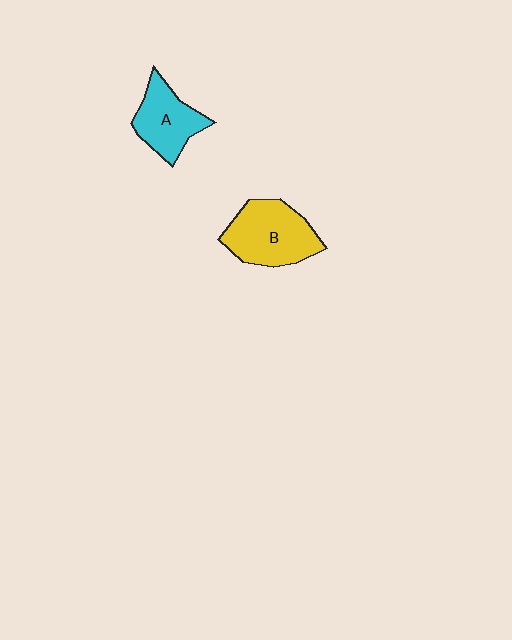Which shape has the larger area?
Shape B (yellow).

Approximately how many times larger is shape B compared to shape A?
Approximately 1.3 times.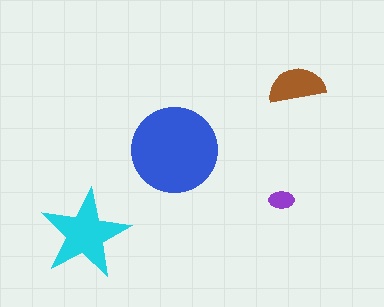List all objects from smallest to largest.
The purple ellipse, the brown semicircle, the cyan star, the blue circle.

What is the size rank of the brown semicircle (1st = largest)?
3rd.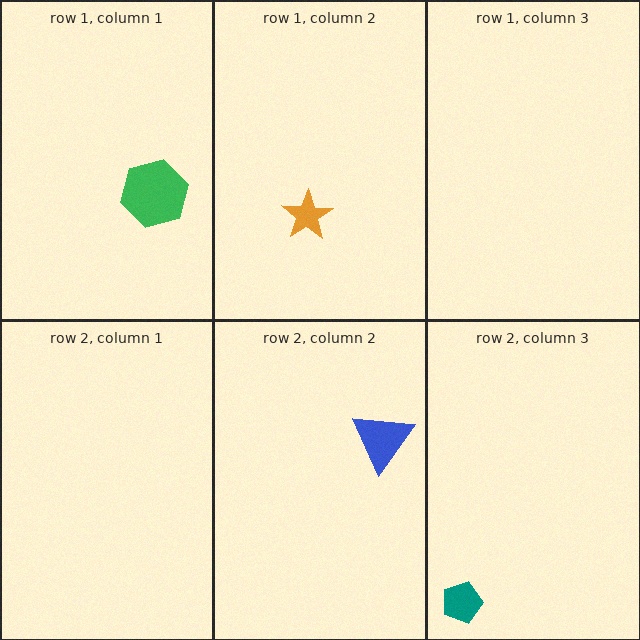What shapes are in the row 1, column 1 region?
The green hexagon.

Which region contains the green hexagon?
The row 1, column 1 region.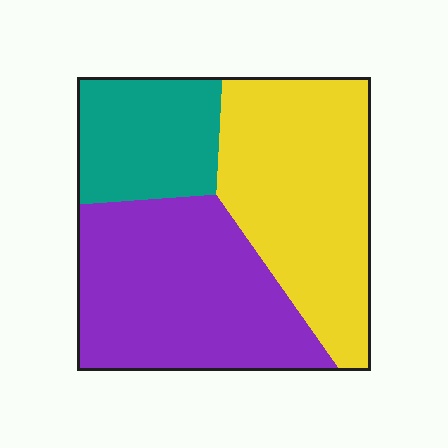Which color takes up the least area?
Teal, at roughly 20%.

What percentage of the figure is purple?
Purple takes up about two fifths (2/5) of the figure.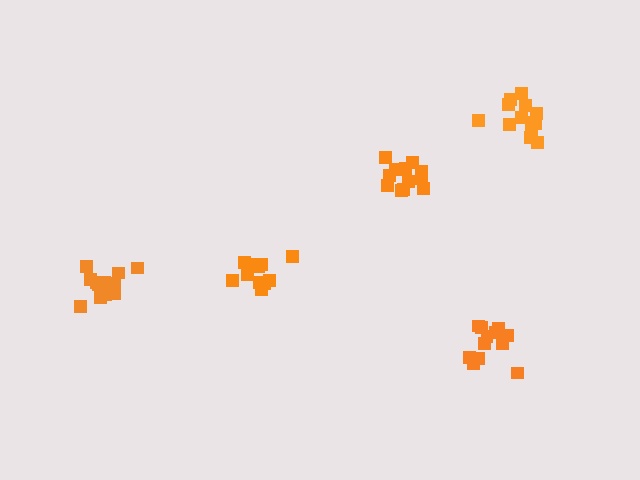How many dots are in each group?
Group 1: 12 dots, Group 2: 13 dots, Group 3: 11 dots, Group 4: 13 dots, Group 5: 12 dots (61 total).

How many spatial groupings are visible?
There are 5 spatial groupings.